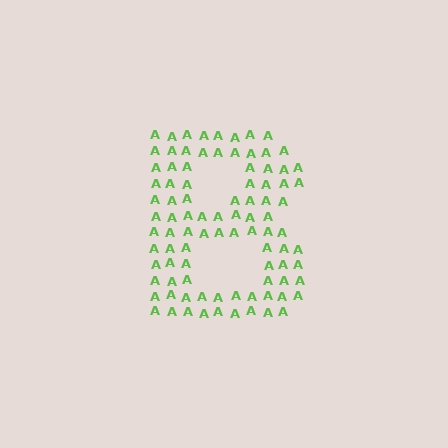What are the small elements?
The small elements are letter A's.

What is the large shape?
The large shape is the letter B.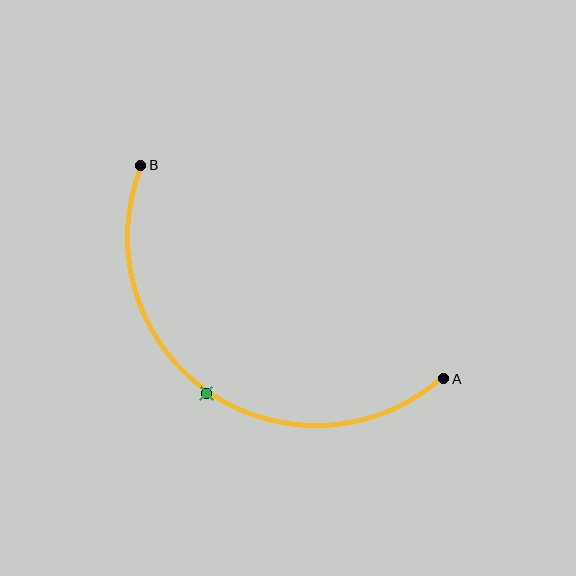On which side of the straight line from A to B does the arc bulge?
The arc bulges below and to the left of the straight line connecting A and B.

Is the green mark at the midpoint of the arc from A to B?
Yes. The green mark lies on the arc at equal arc-length from both A and B — it is the arc midpoint.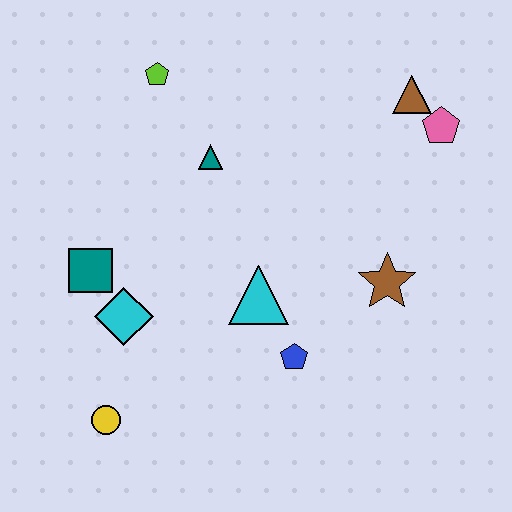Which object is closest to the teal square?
The cyan diamond is closest to the teal square.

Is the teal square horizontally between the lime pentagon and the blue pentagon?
No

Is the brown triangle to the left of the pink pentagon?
Yes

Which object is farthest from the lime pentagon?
The yellow circle is farthest from the lime pentagon.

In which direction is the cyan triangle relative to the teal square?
The cyan triangle is to the right of the teal square.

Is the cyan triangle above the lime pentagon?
No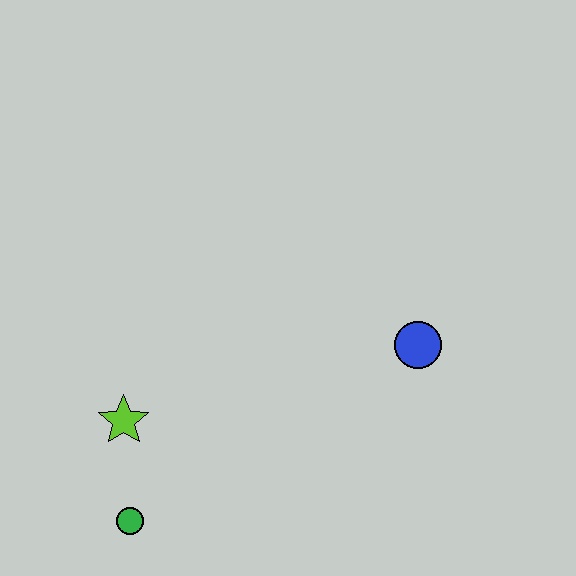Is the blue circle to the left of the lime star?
No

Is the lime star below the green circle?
No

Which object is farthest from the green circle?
The blue circle is farthest from the green circle.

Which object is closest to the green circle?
The lime star is closest to the green circle.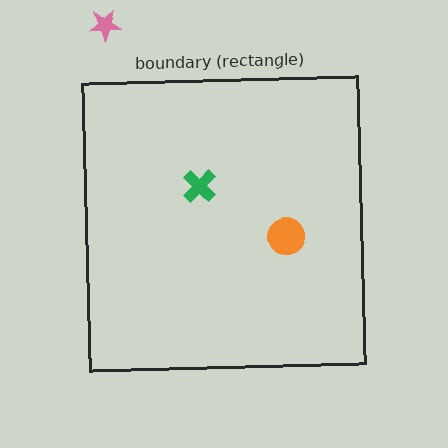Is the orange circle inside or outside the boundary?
Inside.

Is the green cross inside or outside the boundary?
Inside.